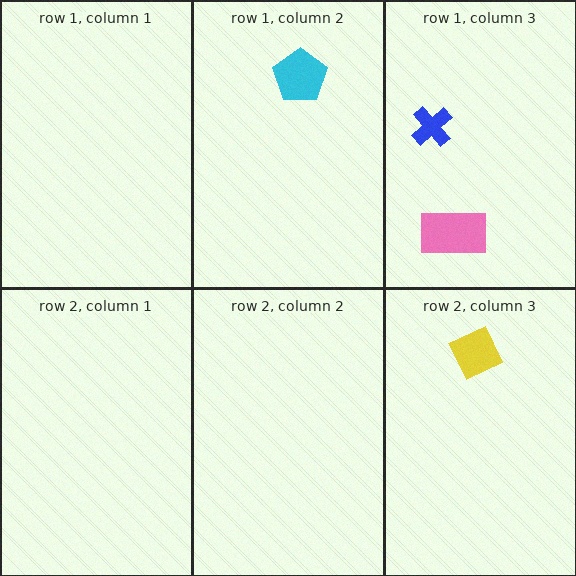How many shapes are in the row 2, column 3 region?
1.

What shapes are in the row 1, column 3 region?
The pink rectangle, the blue cross.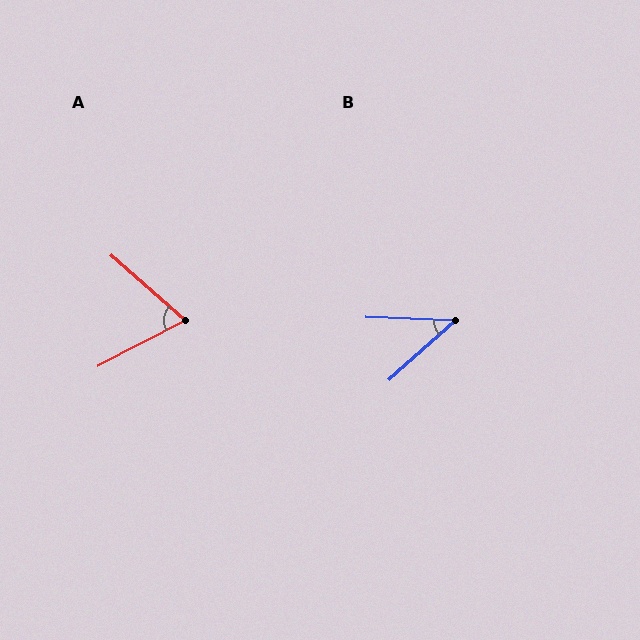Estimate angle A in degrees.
Approximately 69 degrees.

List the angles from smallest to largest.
B (44°), A (69°).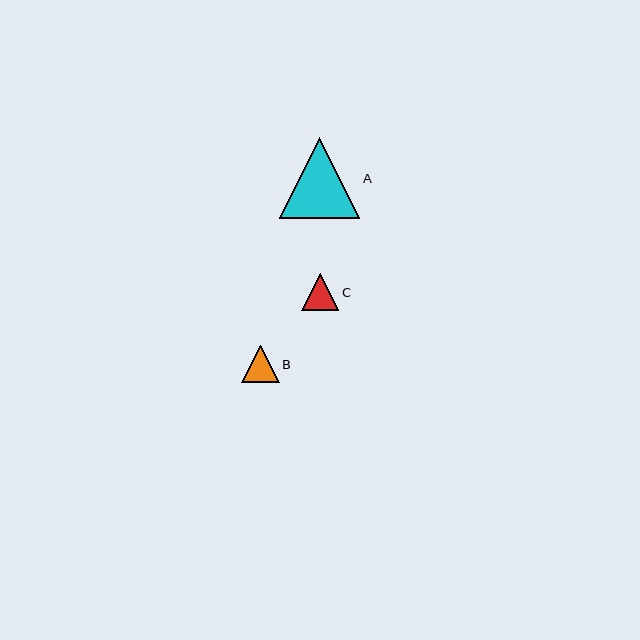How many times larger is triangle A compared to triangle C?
Triangle A is approximately 2.2 times the size of triangle C.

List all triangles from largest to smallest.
From largest to smallest: A, B, C.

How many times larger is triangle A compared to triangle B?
Triangle A is approximately 2.2 times the size of triangle B.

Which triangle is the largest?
Triangle A is the largest with a size of approximately 80 pixels.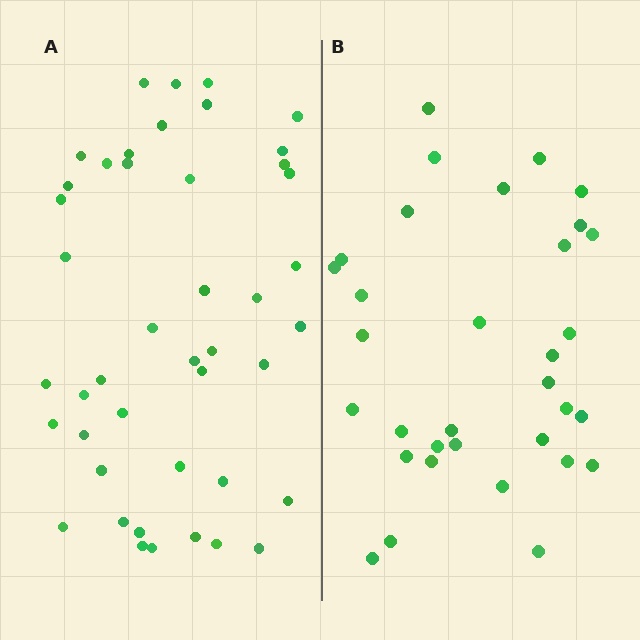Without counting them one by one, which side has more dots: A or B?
Region A (the left region) has more dots.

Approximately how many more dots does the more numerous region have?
Region A has roughly 12 or so more dots than region B.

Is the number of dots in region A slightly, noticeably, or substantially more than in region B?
Region A has noticeably more, but not dramatically so. The ratio is roughly 1.3 to 1.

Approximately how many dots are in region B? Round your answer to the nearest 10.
About 30 dots. (The exact count is 33, which rounds to 30.)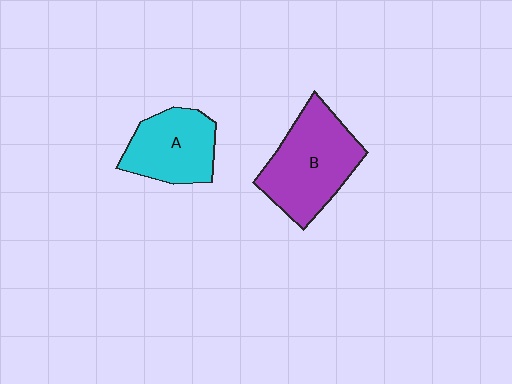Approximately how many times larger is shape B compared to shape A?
Approximately 1.4 times.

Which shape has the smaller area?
Shape A (cyan).